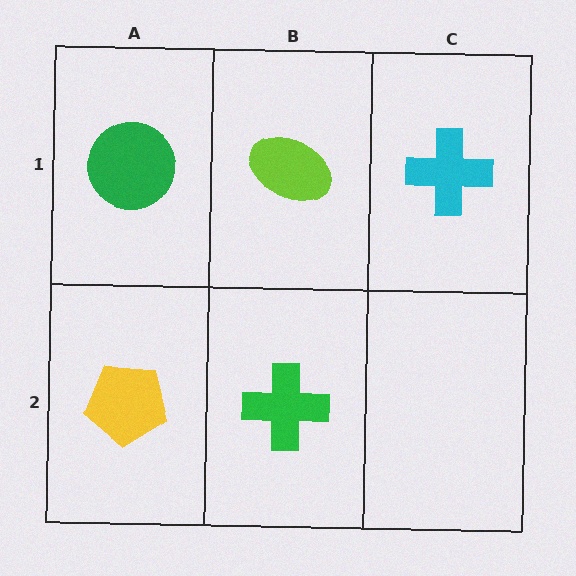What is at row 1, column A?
A green circle.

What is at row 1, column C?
A cyan cross.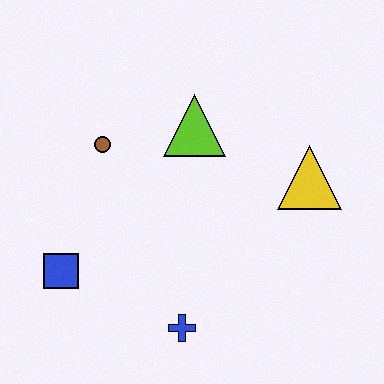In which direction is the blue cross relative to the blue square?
The blue cross is to the right of the blue square.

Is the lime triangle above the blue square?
Yes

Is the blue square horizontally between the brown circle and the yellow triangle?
No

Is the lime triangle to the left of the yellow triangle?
Yes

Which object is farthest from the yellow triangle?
The blue square is farthest from the yellow triangle.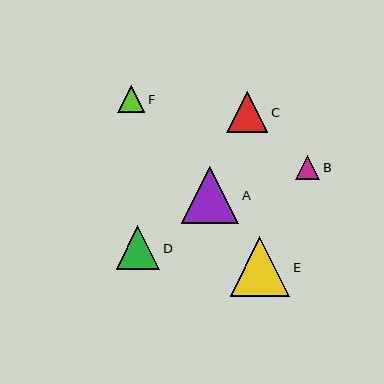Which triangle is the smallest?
Triangle B is the smallest with a size of approximately 24 pixels.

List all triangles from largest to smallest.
From largest to smallest: E, A, D, C, F, B.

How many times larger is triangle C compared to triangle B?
Triangle C is approximately 1.7 times the size of triangle B.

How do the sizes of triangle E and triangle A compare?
Triangle E and triangle A are approximately the same size.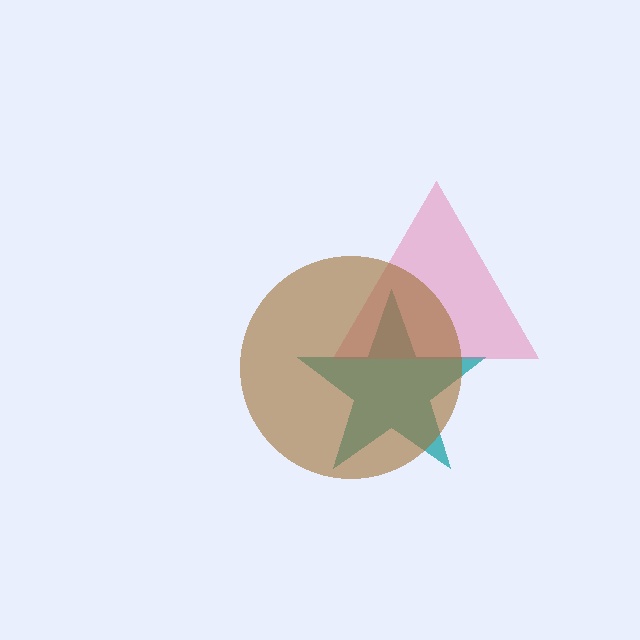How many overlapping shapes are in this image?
There are 3 overlapping shapes in the image.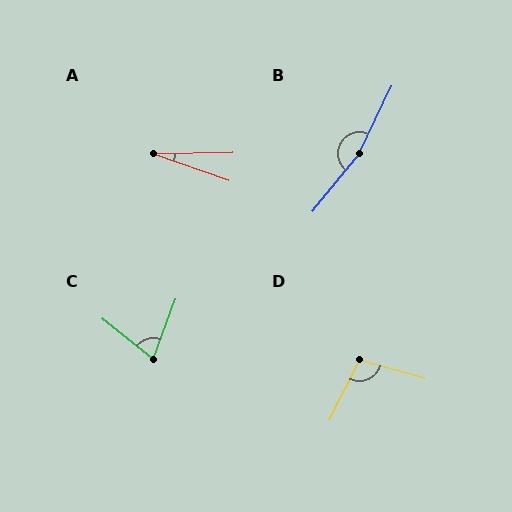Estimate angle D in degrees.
Approximately 101 degrees.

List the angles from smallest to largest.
A (21°), C (71°), D (101°), B (167°).